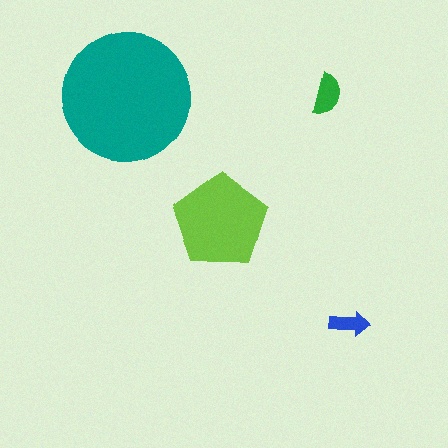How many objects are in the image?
There are 4 objects in the image.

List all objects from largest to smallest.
The teal circle, the lime pentagon, the green semicircle, the blue arrow.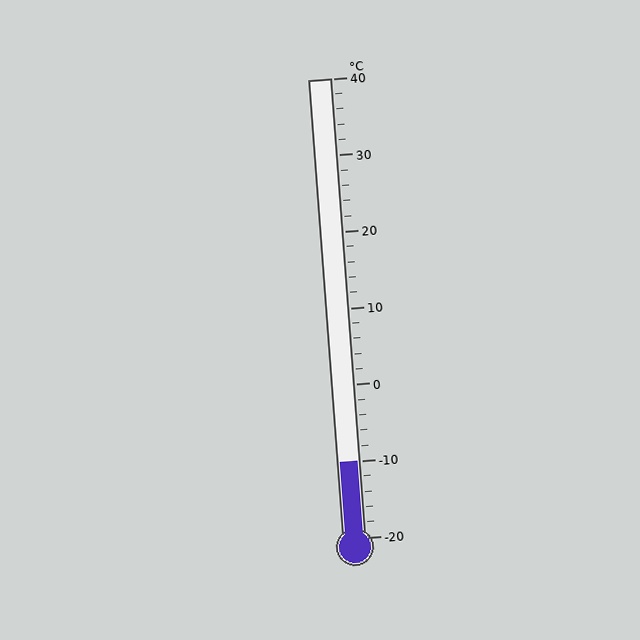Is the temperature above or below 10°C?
The temperature is below 10°C.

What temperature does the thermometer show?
The thermometer shows approximately -10°C.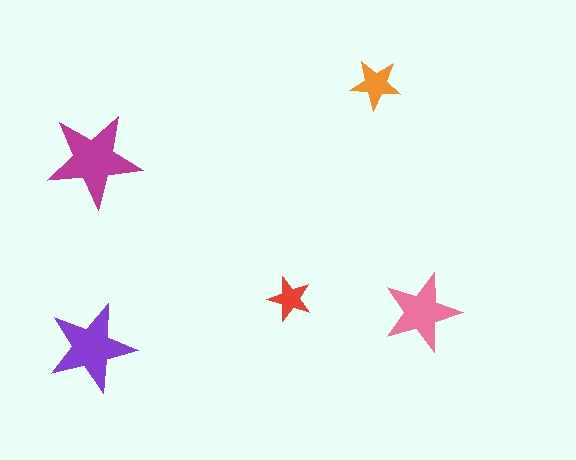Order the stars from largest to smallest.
the magenta one, the purple one, the pink one, the orange one, the red one.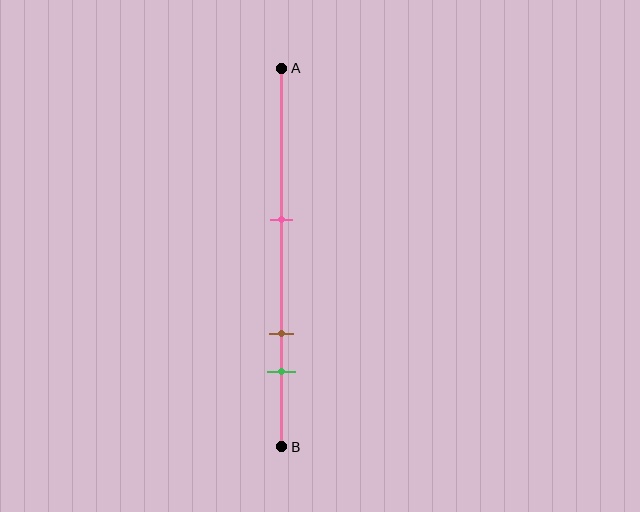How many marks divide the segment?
There are 3 marks dividing the segment.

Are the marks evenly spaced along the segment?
No, the marks are not evenly spaced.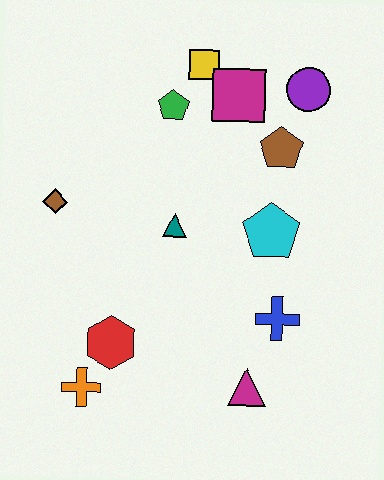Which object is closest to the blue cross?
The magenta triangle is closest to the blue cross.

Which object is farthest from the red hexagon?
The purple circle is farthest from the red hexagon.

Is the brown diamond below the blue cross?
No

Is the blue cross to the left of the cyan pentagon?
No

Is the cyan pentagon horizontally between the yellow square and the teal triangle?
No